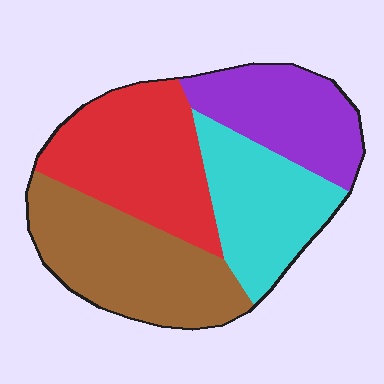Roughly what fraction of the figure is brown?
Brown covers about 30% of the figure.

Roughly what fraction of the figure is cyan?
Cyan takes up about one fifth (1/5) of the figure.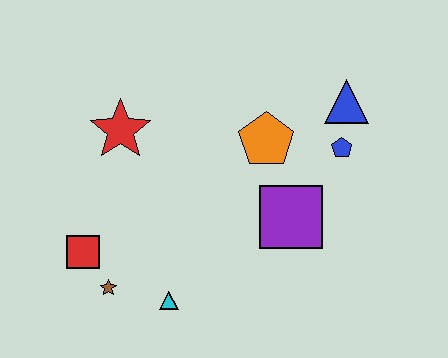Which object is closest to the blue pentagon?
The blue triangle is closest to the blue pentagon.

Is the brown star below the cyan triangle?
No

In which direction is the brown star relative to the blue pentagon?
The brown star is to the left of the blue pentagon.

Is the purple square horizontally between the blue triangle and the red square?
Yes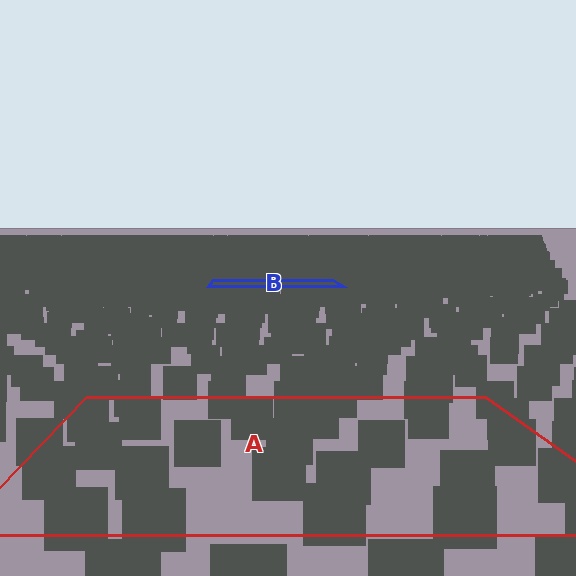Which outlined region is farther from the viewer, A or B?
Region B is farther from the viewer — the texture elements inside it appear smaller and more densely packed.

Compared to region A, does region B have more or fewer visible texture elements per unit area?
Region B has more texture elements per unit area — they are packed more densely because it is farther away.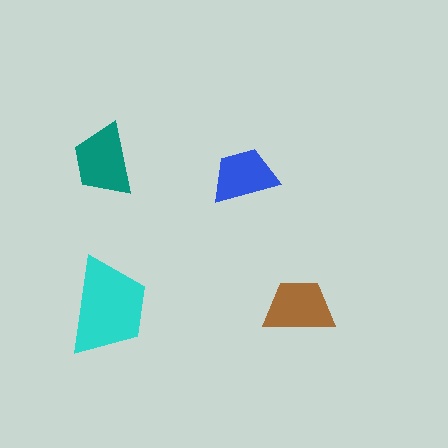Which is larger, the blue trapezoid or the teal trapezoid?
The teal one.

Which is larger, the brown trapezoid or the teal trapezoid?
The teal one.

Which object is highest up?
The teal trapezoid is topmost.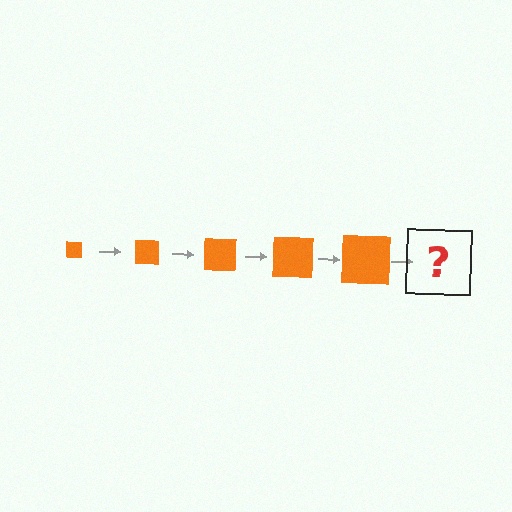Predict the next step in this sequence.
The next step is an orange square, larger than the previous one.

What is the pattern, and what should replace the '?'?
The pattern is that the square gets progressively larger each step. The '?' should be an orange square, larger than the previous one.